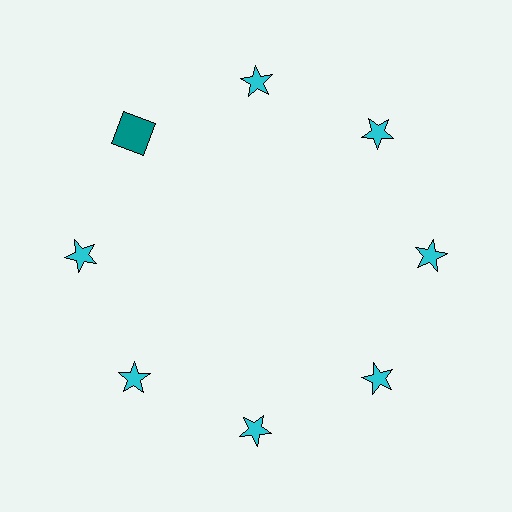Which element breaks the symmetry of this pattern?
The teal square at roughly the 10 o'clock position breaks the symmetry. All other shapes are cyan stars.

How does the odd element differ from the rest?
It differs in both color (teal instead of cyan) and shape (square instead of star).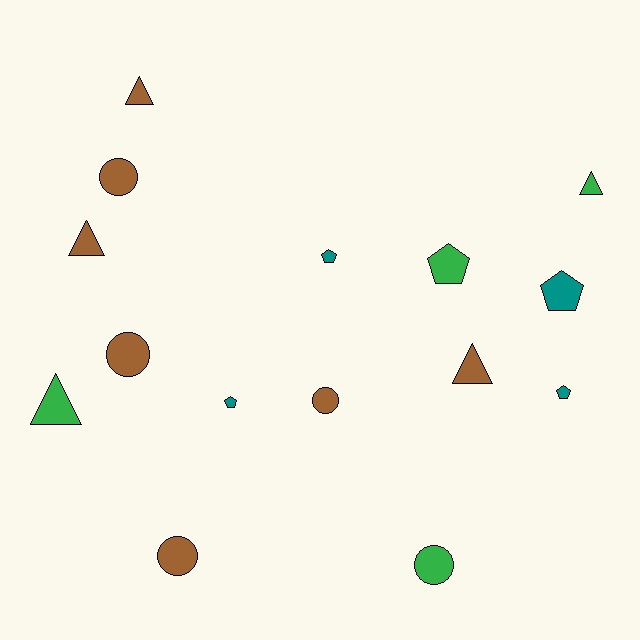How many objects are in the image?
There are 15 objects.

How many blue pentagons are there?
There are no blue pentagons.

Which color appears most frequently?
Brown, with 7 objects.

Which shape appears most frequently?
Pentagon, with 5 objects.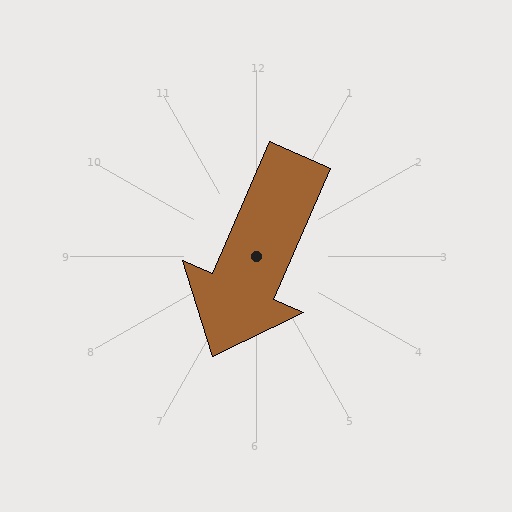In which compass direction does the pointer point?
Southwest.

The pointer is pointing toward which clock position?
Roughly 7 o'clock.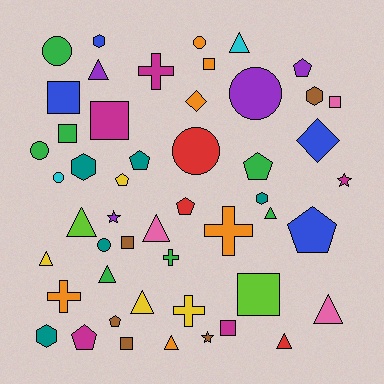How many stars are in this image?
There are 3 stars.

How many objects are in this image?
There are 50 objects.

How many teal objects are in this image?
There are 5 teal objects.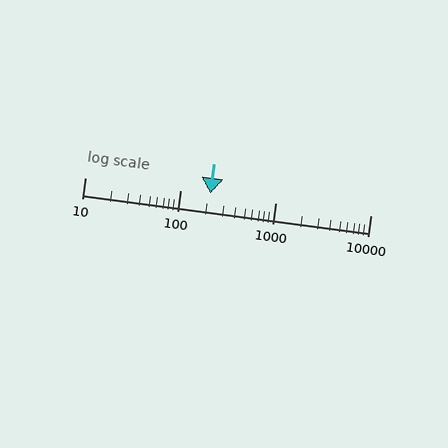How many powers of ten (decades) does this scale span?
The scale spans 3 decades, from 10 to 10000.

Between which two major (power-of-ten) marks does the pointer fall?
The pointer is between 100 and 1000.